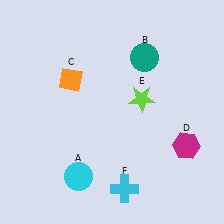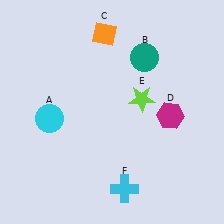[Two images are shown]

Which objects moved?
The objects that moved are: the cyan circle (A), the orange diamond (C), the magenta hexagon (D).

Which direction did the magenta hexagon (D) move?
The magenta hexagon (D) moved up.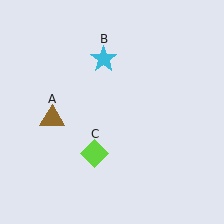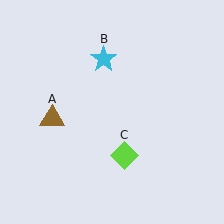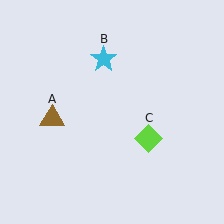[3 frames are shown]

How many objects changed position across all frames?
1 object changed position: lime diamond (object C).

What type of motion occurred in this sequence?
The lime diamond (object C) rotated counterclockwise around the center of the scene.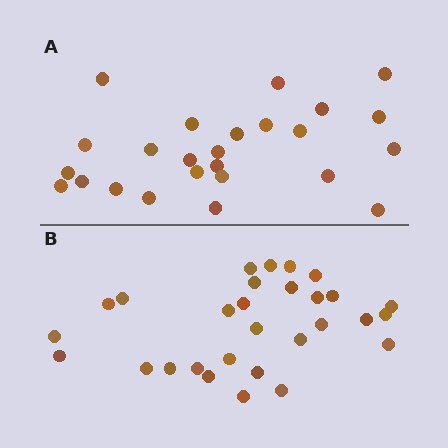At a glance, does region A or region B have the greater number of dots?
Region B (the bottom region) has more dots.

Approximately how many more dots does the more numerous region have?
Region B has about 4 more dots than region A.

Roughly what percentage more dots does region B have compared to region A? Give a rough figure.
About 15% more.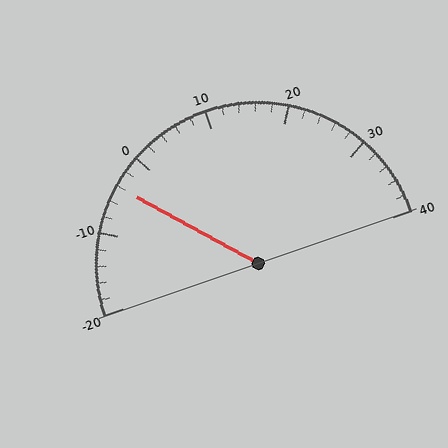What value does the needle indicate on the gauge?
The needle indicates approximately -4.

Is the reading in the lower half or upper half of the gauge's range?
The reading is in the lower half of the range (-20 to 40).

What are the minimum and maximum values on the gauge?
The gauge ranges from -20 to 40.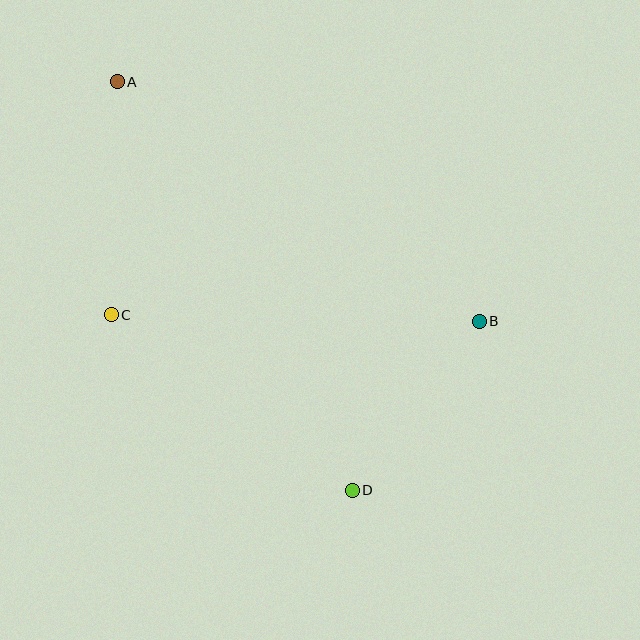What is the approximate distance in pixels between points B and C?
The distance between B and C is approximately 368 pixels.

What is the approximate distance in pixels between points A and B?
The distance between A and B is approximately 434 pixels.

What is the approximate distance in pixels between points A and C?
The distance between A and C is approximately 233 pixels.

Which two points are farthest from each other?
Points A and D are farthest from each other.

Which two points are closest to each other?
Points B and D are closest to each other.